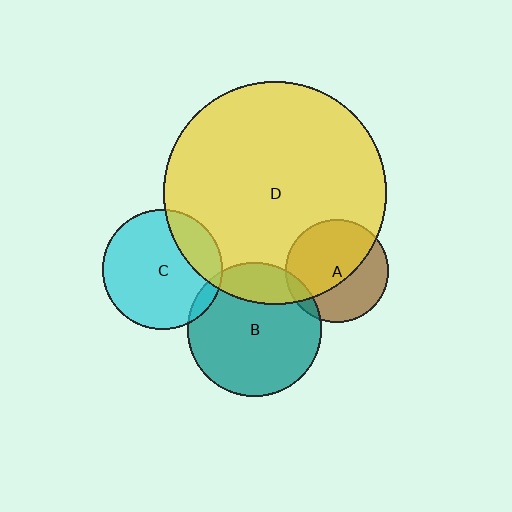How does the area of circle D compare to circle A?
Approximately 4.6 times.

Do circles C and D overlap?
Yes.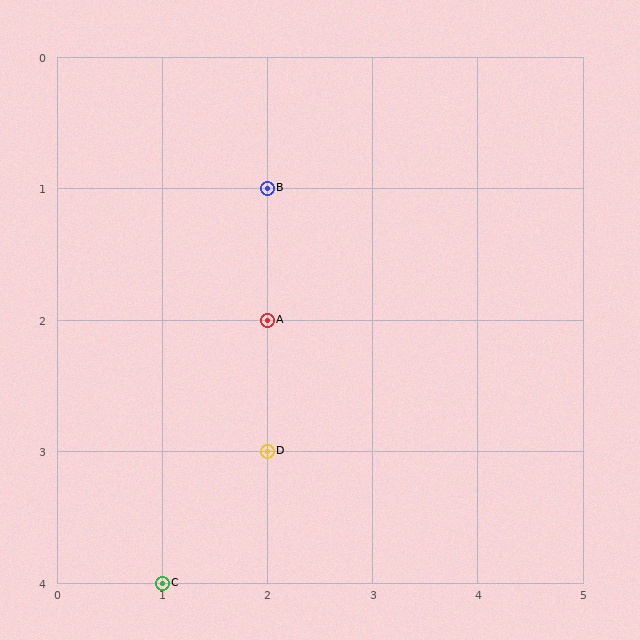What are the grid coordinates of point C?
Point C is at grid coordinates (1, 4).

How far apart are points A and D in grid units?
Points A and D are 1 row apart.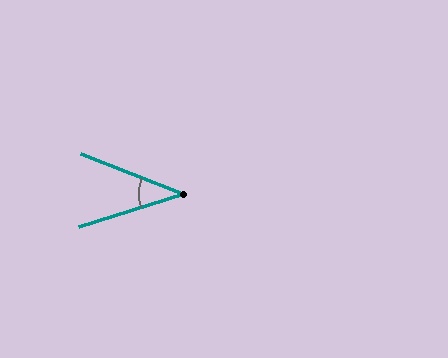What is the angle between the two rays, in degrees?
Approximately 39 degrees.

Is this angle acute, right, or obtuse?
It is acute.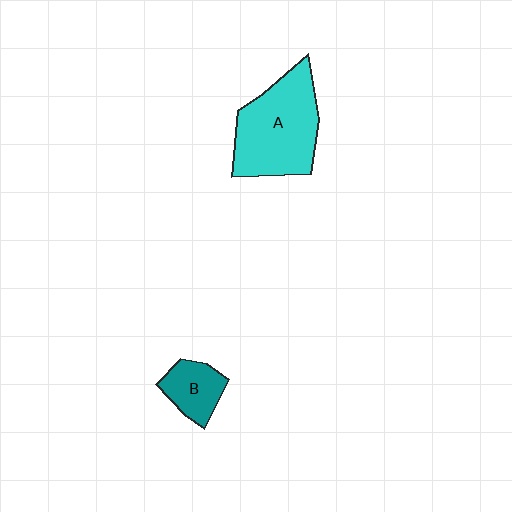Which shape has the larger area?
Shape A (cyan).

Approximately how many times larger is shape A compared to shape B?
Approximately 2.6 times.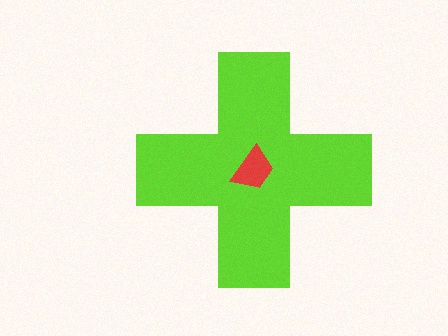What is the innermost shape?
The red trapezoid.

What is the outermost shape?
The lime cross.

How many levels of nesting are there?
2.